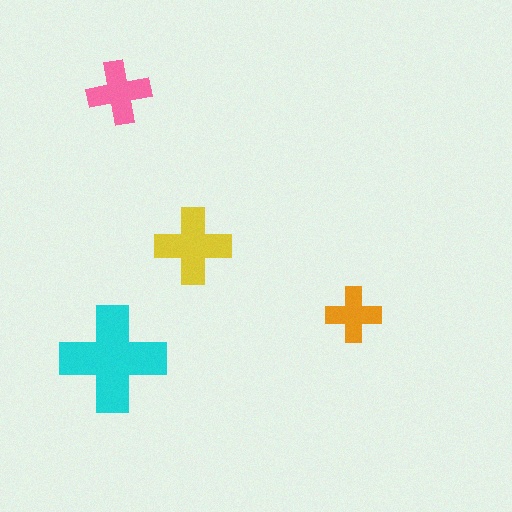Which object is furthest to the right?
The orange cross is rightmost.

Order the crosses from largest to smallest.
the cyan one, the yellow one, the pink one, the orange one.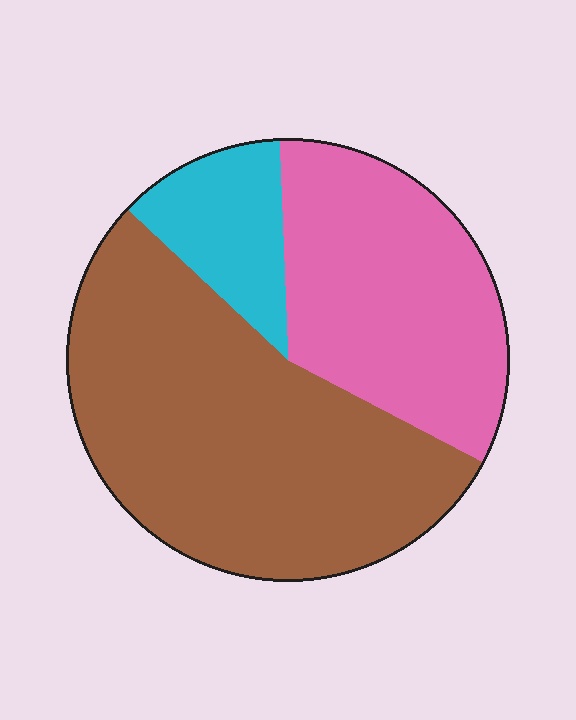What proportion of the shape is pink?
Pink covers about 35% of the shape.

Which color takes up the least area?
Cyan, at roughly 10%.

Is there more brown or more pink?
Brown.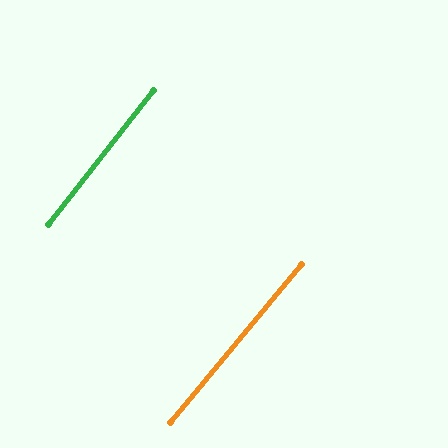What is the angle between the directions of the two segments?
Approximately 1 degree.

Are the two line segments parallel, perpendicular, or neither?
Parallel — their directions differ by only 1.3°.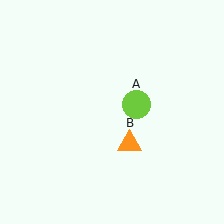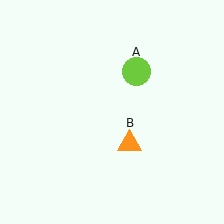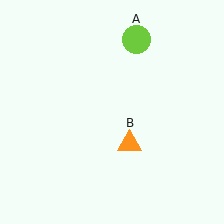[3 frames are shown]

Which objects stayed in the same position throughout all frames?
Orange triangle (object B) remained stationary.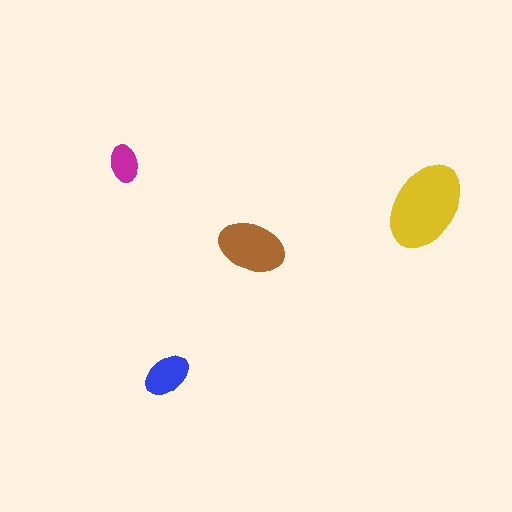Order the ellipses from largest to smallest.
the yellow one, the brown one, the blue one, the magenta one.